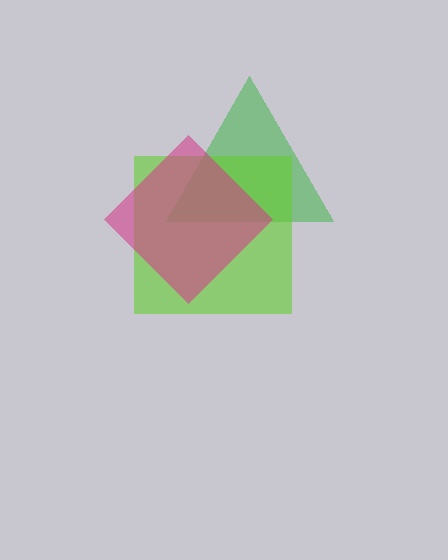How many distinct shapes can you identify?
There are 3 distinct shapes: a green triangle, a lime square, a magenta diamond.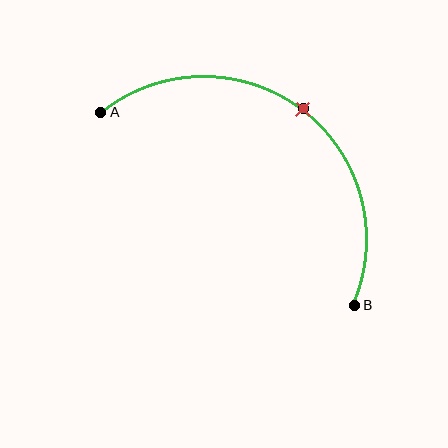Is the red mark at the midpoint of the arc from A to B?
Yes. The red mark lies on the arc at equal arc-length from both A and B — it is the arc midpoint.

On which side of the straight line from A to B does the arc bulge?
The arc bulges above and to the right of the straight line connecting A and B.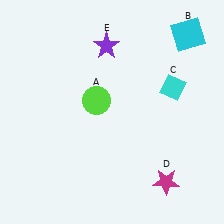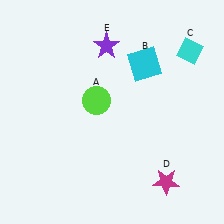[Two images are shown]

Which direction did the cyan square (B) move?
The cyan square (B) moved left.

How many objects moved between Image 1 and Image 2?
2 objects moved between the two images.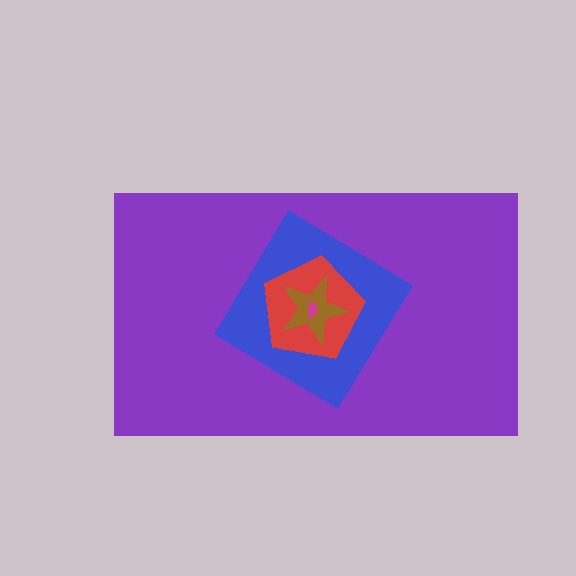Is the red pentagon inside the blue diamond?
Yes.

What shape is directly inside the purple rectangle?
The blue diamond.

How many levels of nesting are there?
5.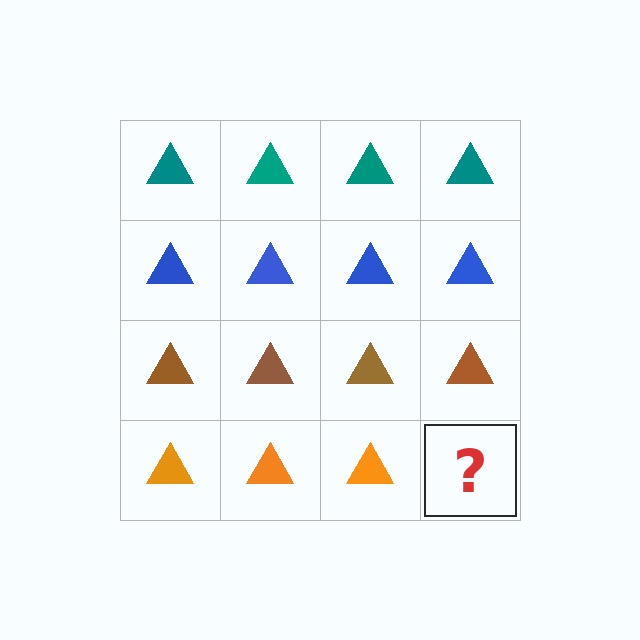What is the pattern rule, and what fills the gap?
The rule is that each row has a consistent color. The gap should be filled with an orange triangle.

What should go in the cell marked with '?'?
The missing cell should contain an orange triangle.